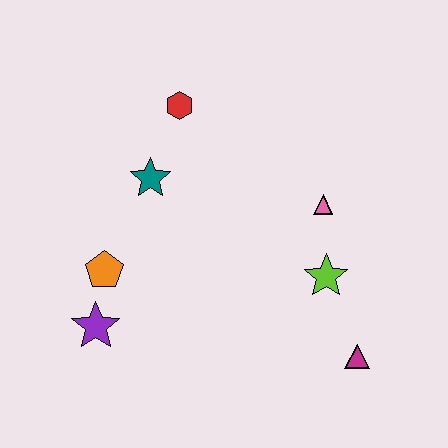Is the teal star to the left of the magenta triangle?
Yes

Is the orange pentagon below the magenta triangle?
No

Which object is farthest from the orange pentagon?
The magenta triangle is farthest from the orange pentagon.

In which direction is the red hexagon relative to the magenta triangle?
The red hexagon is above the magenta triangle.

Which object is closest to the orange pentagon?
The purple star is closest to the orange pentagon.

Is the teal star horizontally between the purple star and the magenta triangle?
Yes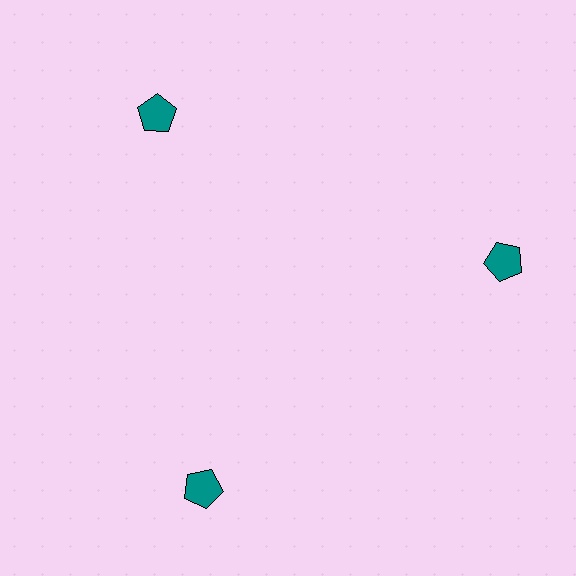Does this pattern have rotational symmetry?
Yes, this pattern has 3-fold rotational symmetry. It looks the same after rotating 120 degrees around the center.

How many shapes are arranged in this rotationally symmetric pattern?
There are 3 shapes, arranged in 3 groups of 1.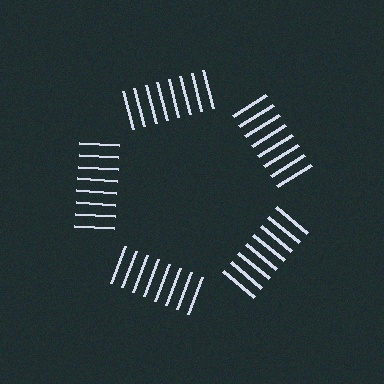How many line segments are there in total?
40 — 8 along each of the 5 edges.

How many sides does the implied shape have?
5 sides — the line-ends trace a pentagon.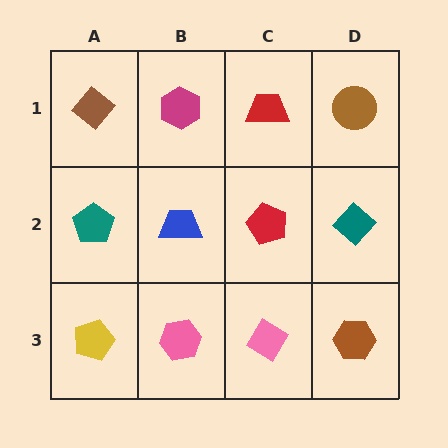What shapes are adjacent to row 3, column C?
A red pentagon (row 2, column C), a pink hexagon (row 3, column B), a brown hexagon (row 3, column D).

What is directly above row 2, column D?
A brown circle.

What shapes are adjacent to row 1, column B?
A blue trapezoid (row 2, column B), a brown diamond (row 1, column A), a red trapezoid (row 1, column C).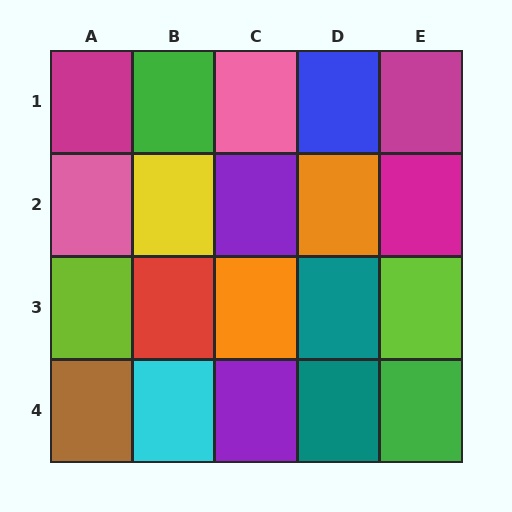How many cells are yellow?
1 cell is yellow.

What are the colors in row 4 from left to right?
Brown, cyan, purple, teal, green.